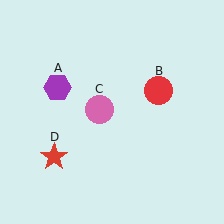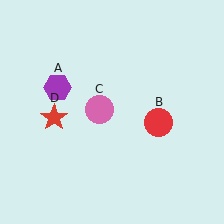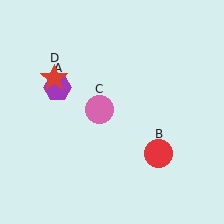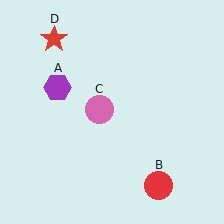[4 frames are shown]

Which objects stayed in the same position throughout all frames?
Purple hexagon (object A) and pink circle (object C) remained stationary.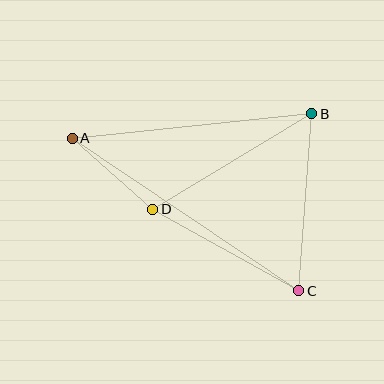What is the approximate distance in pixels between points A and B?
The distance between A and B is approximately 240 pixels.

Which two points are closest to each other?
Points A and D are closest to each other.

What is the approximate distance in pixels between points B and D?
The distance between B and D is approximately 185 pixels.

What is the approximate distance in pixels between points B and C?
The distance between B and C is approximately 178 pixels.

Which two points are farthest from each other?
Points A and C are farthest from each other.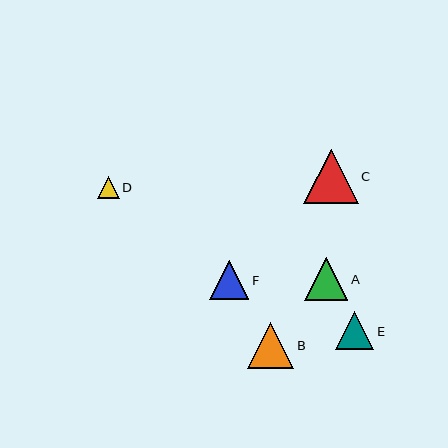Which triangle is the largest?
Triangle C is the largest with a size of approximately 54 pixels.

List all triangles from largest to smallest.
From largest to smallest: C, B, A, F, E, D.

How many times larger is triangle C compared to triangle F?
Triangle C is approximately 1.4 times the size of triangle F.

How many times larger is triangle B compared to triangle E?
Triangle B is approximately 1.2 times the size of triangle E.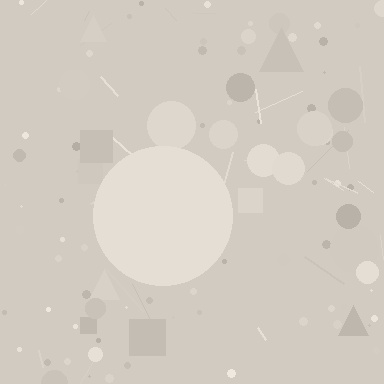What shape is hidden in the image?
A circle is hidden in the image.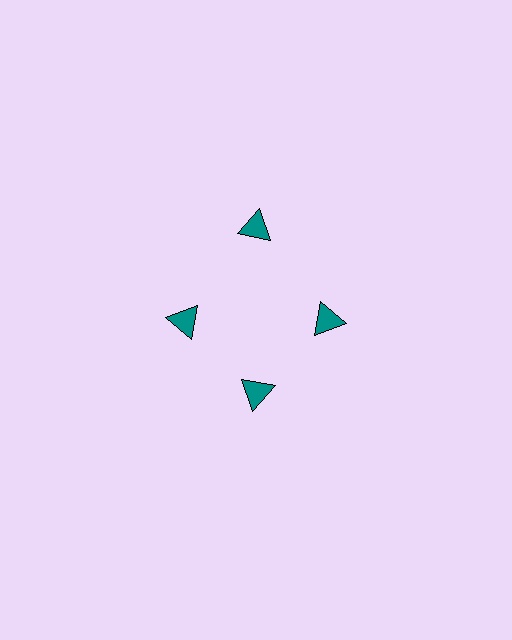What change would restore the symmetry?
The symmetry would be restored by moving it inward, back onto the ring so that all 4 triangles sit at equal angles and equal distance from the center.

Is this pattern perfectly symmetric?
No. The 4 teal triangles are arranged in a ring, but one element near the 12 o'clock position is pushed outward from the center, breaking the 4-fold rotational symmetry.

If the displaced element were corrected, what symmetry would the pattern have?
It would have 4-fold rotational symmetry — the pattern would map onto itself every 90 degrees.